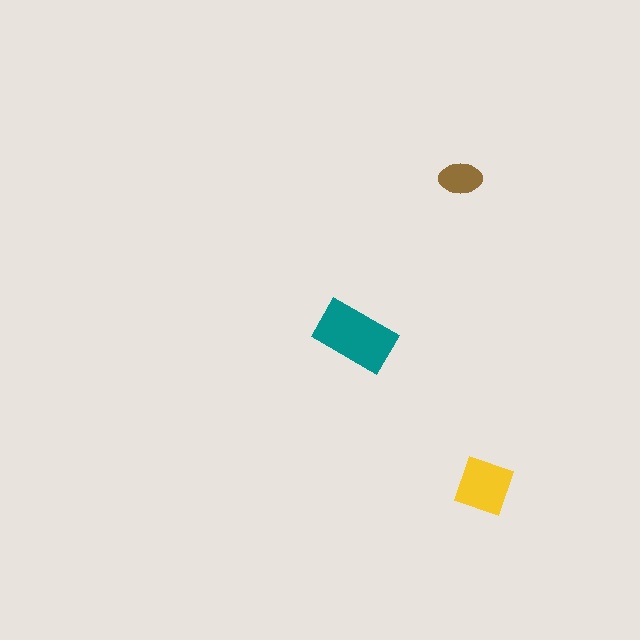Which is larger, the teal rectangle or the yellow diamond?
The teal rectangle.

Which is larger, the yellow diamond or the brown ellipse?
The yellow diamond.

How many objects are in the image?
There are 3 objects in the image.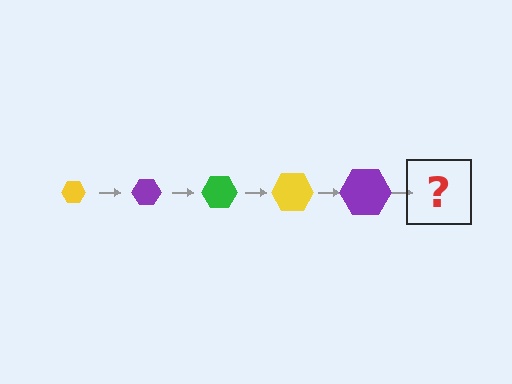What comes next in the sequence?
The next element should be a green hexagon, larger than the previous one.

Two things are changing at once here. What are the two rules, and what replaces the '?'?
The two rules are that the hexagon grows larger each step and the color cycles through yellow, purple, and green. The '?' should be a green hexagon, larger than the previous one.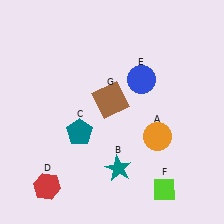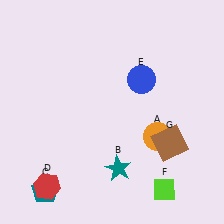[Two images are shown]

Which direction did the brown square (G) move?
The brown square (G) moved right.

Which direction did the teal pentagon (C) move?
The teal pentagon (C) moved down.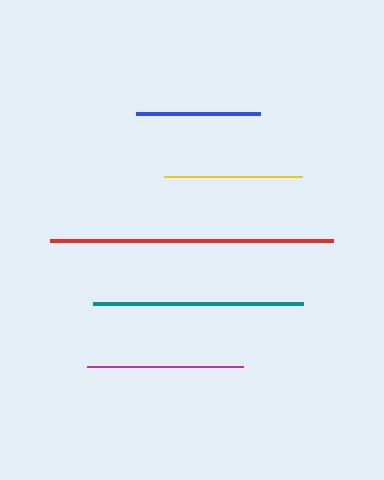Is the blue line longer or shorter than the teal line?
The teal line is longer than the blue line.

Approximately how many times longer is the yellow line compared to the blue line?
The yellow line is approximately 1.1 times the length of the blue line.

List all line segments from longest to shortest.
From longest to shortest: red, teal, magenta, yellow, blue.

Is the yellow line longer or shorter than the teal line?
The teal line is longer than the yellow line.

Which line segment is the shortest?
The blue line is the shortest at approximately 123 pixels.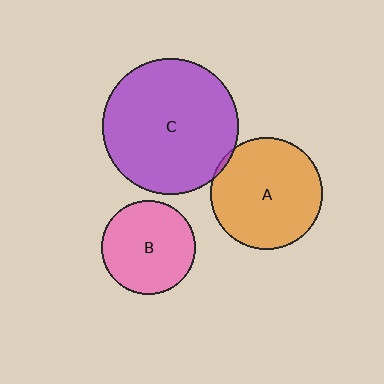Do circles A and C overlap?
Yes.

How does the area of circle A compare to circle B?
Approximately 1.4 times.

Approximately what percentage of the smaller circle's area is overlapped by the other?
Approximately 5%.